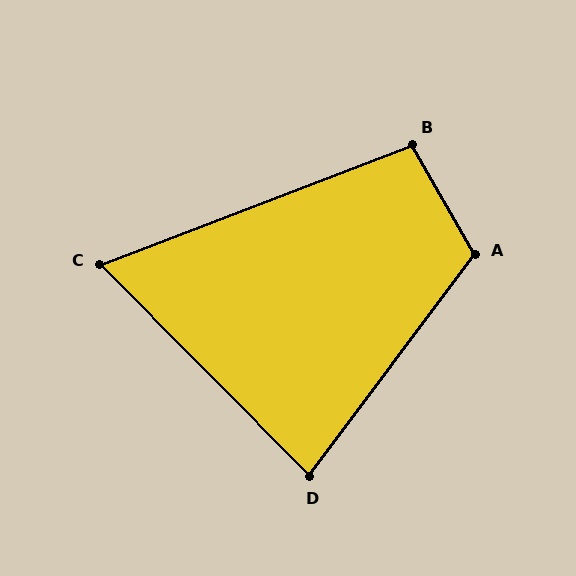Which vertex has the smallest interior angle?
C, at approximately 66 degrees.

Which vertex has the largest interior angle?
A, at approximately 114 degrees.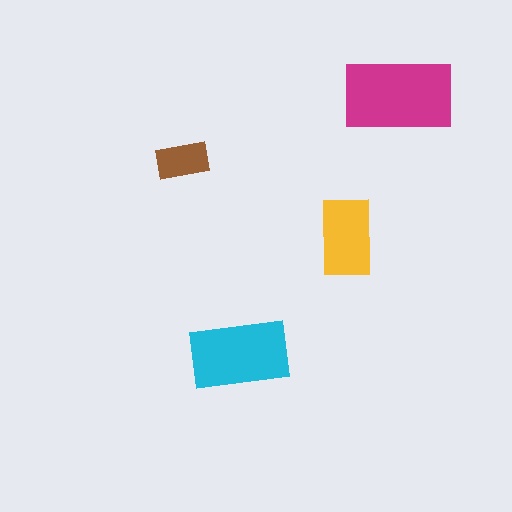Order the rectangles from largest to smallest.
the magenta one, the cyan one, the yellow one, the brown one.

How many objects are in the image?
There are 4 objects in the image.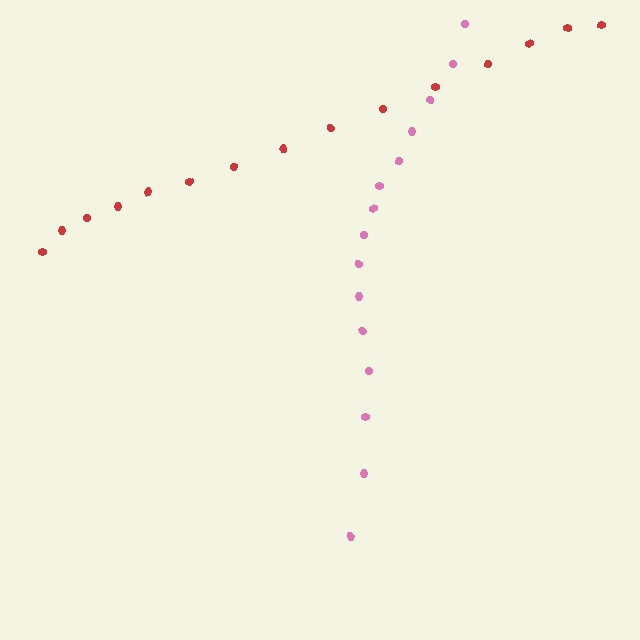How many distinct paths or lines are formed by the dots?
There are 2 distinct paths.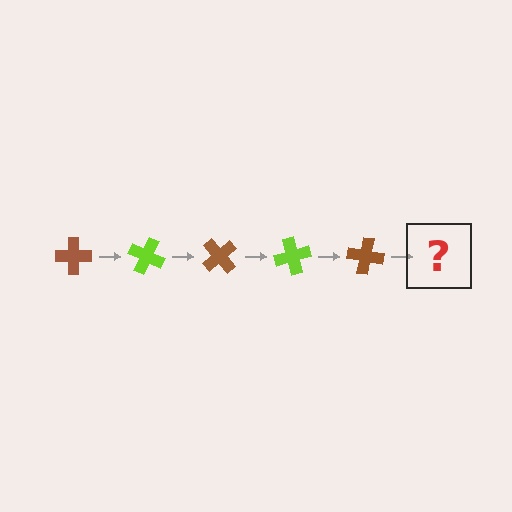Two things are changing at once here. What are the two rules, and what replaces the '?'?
The two rules are that it rotates 25 degrees each step and the color cycles through brown and lime. The '?' should be a lime cross, rotated 125 degrees from the start.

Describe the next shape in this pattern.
It should be a lime cross, rotated 125 degrees from the start.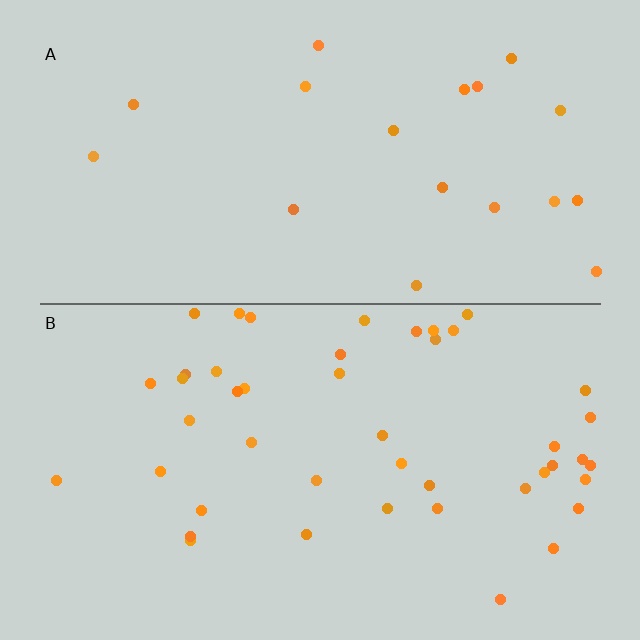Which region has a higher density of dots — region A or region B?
B (the bottom).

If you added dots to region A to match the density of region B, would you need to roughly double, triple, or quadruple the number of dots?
Approximately double.